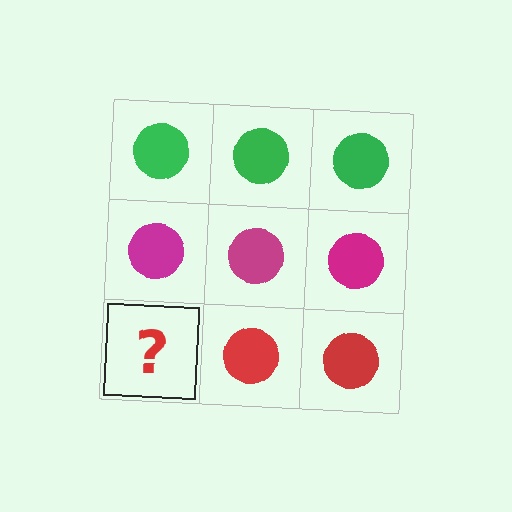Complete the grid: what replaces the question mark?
The question mark should be replaced with a red circle.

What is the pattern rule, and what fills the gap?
The rule is that each row has a consistent color. The gap should be filled with a red circle.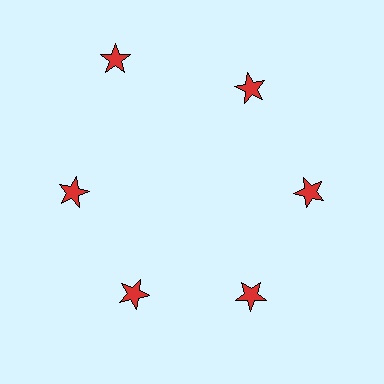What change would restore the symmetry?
The symmetry would be restored by moving it inward, back onto the ring so that all 6 stars sit at equal angles and equal distance from the center.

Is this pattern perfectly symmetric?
No. The 6 red stars are arranged in a ring, but one element near the 11 o'clock position is pushed outward from the center, breaking the 6-fold rotational symmetry.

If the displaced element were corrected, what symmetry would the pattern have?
It would have 6-fold rotational symmetry — the pattern would map onto itself every 60 degrees.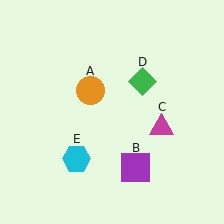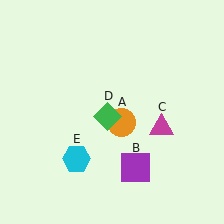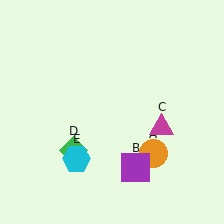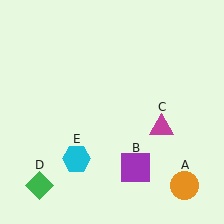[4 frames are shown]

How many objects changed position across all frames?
2 objects changed position: orange circle (object A), green diamond (object D).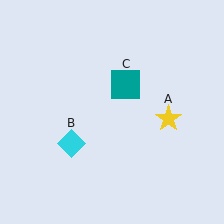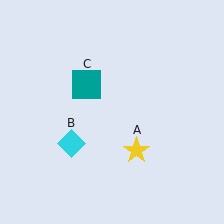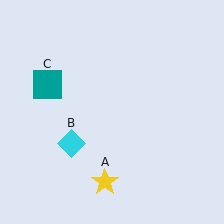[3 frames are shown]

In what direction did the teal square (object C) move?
The teal square (object C) moved left.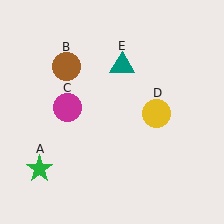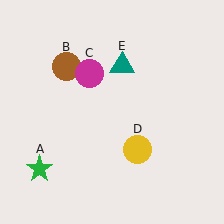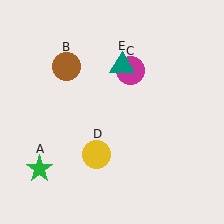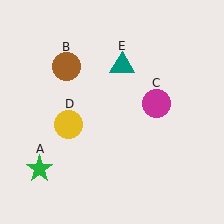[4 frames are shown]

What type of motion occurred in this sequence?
The magenta circle (object C), yellow circle (object D) rotated clockwise around the center of the scene.